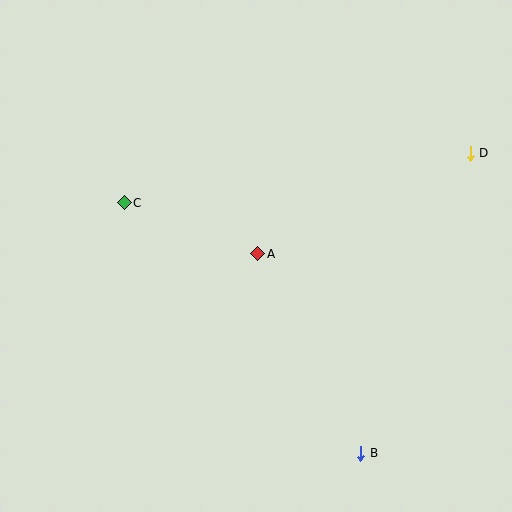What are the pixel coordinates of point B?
Point B is at (361, 453).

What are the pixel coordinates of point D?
Point D is at (470, 153).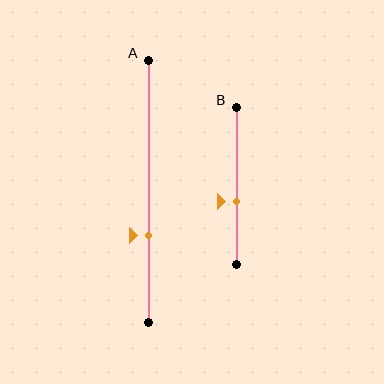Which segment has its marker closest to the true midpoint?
Segment B has its marker closest to the true midpoint.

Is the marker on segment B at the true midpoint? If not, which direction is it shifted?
No, the marker on segment B is shifted downward by about 10% of the segment length.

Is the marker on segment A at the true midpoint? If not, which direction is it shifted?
No, the marker on segment A is shifted downward by about 17% of the segment length.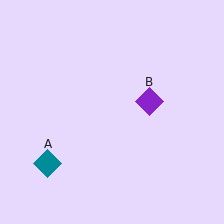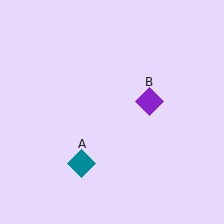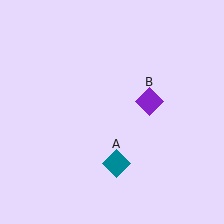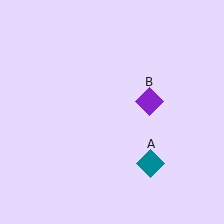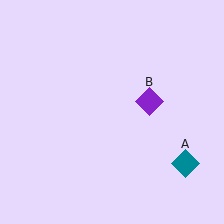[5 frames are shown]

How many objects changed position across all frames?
1 object changed position: teal diamond (object A).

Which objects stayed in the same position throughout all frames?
Purple diamond (object B) remained stationary.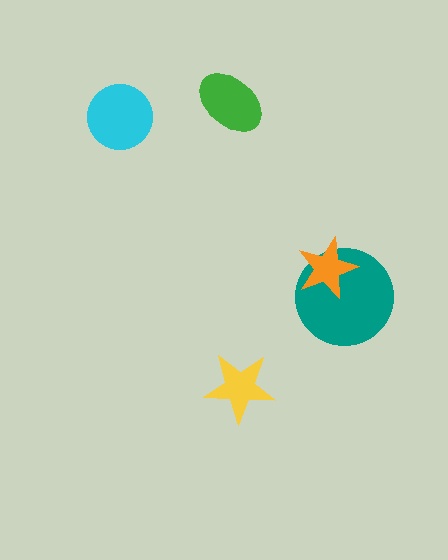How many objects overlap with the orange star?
1 object overlaps with the orange star.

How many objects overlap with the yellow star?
0 objects overlap with the yellow star.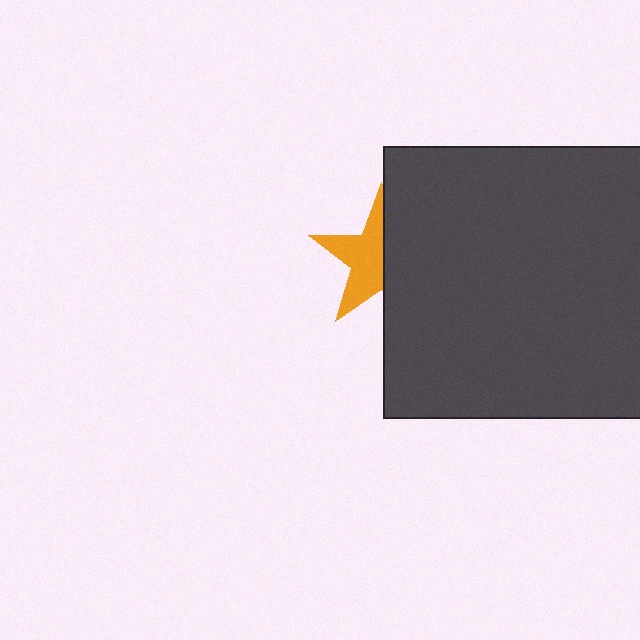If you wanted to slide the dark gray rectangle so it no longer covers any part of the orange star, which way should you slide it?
Slide it right — that is the most direct way to separate the two shapes.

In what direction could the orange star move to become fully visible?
The orange star could move left. That would shift it out from behind the dark gray rectangle entirely.